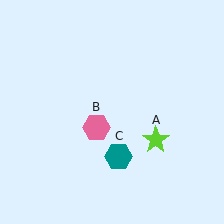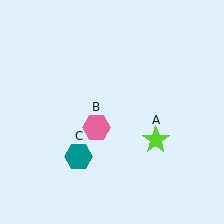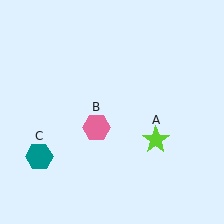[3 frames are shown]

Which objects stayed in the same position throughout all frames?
Lime star (object A) and pink hexagon (object B) remained stationary.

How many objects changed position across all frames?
1 object changed position: teal hexagon (object C).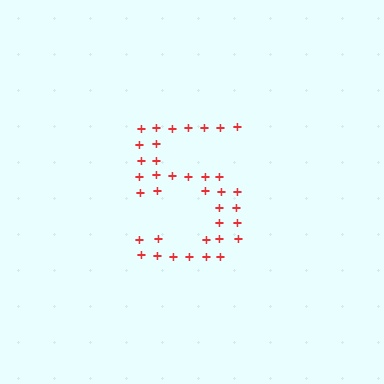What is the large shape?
The large shape is the digit 5.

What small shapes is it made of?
It is made of small plus signs.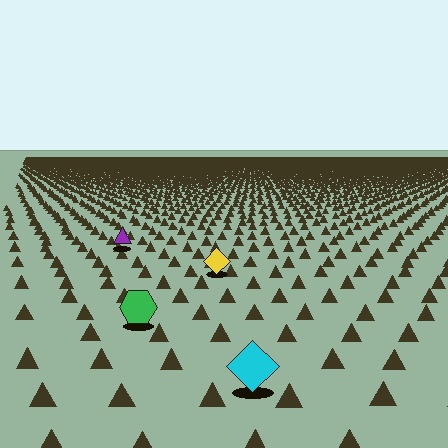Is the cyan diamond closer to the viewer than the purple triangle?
Yes. The cyan diamond is closer — you can tell from the texture gradient: the ground texture is coarser near it.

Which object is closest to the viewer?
The cyan diamond is closest. The texture marks near it are larger and more spread out.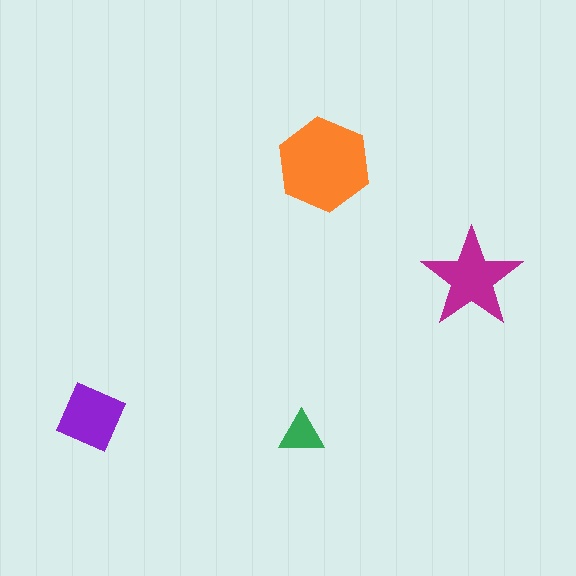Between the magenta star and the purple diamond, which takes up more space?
The magenta star.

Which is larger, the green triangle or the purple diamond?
The purple diamond.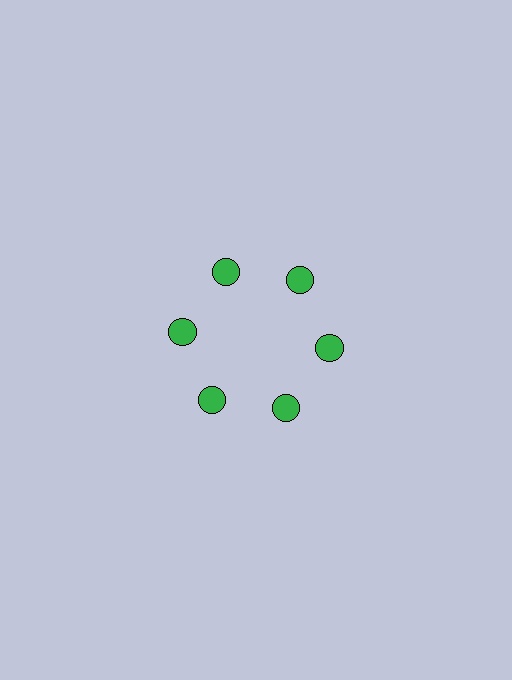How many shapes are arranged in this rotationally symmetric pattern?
There are 6 shapes, arranged in 6 groups of 1.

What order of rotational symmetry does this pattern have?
This pattern has 6-fold rotational symmetry.